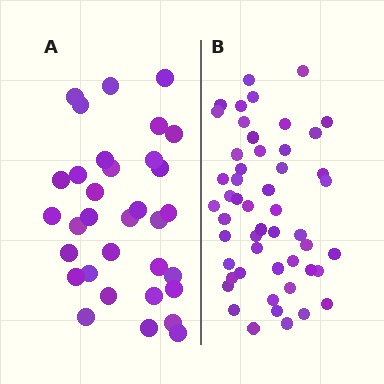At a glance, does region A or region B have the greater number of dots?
Region B (the right region) has more dots.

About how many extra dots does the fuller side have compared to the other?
Region B has approximately 20 more dots than region A.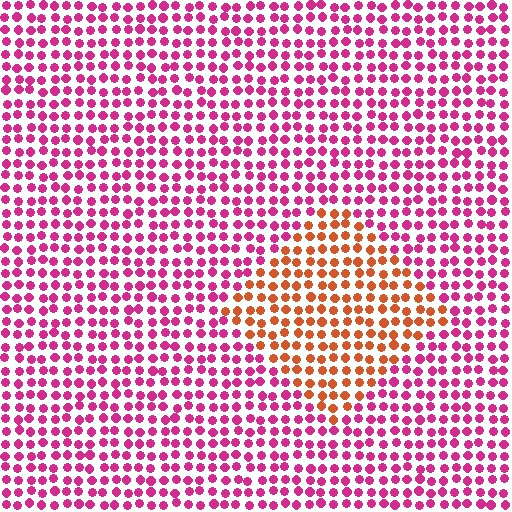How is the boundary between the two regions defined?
The boundary is defined purely by a slight shift in hue (about 51 degrees). Spacing, size, and orientation are identical on both sides.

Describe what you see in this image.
The image is filled with small magenta elements in a uniform arrangement. A diamond-shaped region is visible where the elements are tinted to a slightly different hue, forming a subtle color boundary.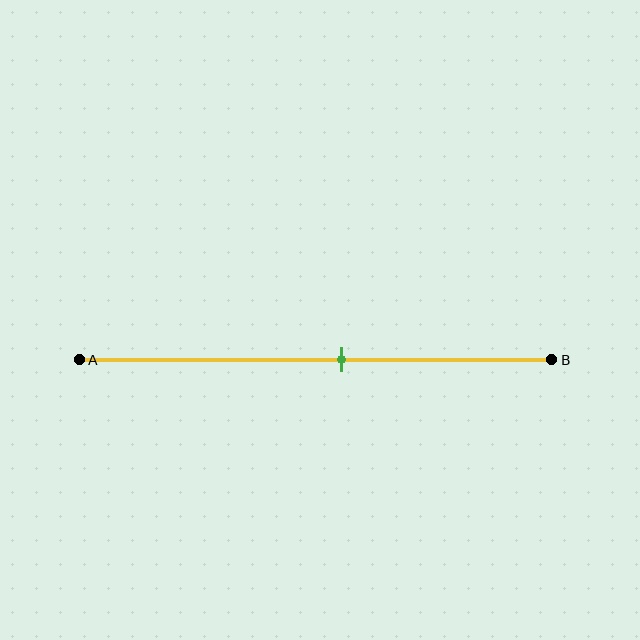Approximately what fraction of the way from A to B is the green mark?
The green mark is approximately 55% of the way from A to B.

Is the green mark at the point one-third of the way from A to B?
No, the mark is at about 55% from A, not at the 33% one-third point.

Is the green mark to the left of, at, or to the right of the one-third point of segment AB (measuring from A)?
The green mark is to the right of the one-third point of segment AB.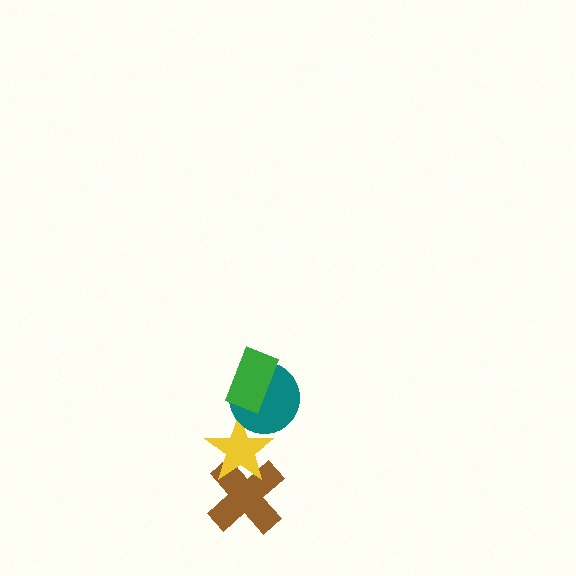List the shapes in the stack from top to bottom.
From top to bottom: the green rectangle, the teal circle, the yellow star, the brown cross.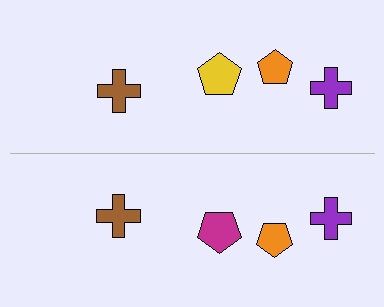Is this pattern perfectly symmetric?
No, the pattern is not perfectly symmetric. The magenta pentagon on the bottom side breaks the symmetry — its mirror counterpart is yellow.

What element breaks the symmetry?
The magenta pentagon on the bottom side breaks the symmetry — its mirror counterpart is yellow.